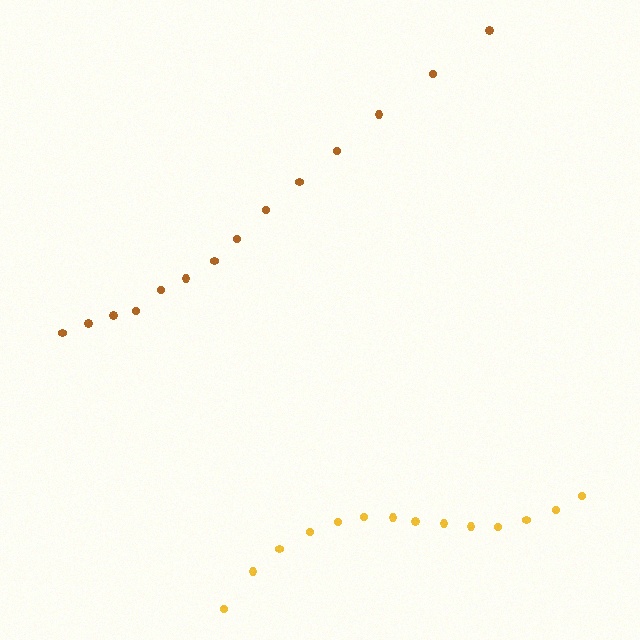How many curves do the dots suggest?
There are 2 distinct paths.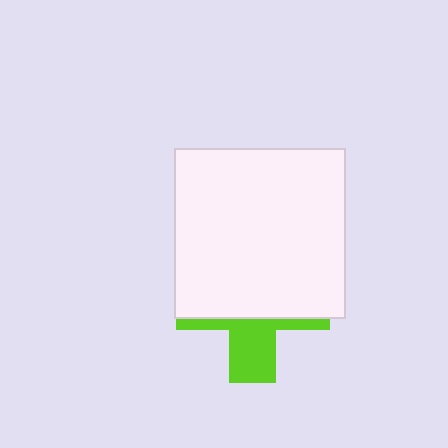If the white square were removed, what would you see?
You would see the complete lime cross.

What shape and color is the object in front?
The object in front is a white square.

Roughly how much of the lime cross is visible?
A small part of it is visible (roughly 33%).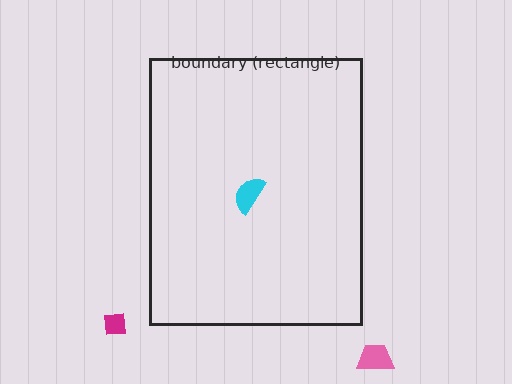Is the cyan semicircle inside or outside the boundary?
Inside.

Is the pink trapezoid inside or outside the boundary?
Outside.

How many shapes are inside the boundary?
1 inside, 2 outside.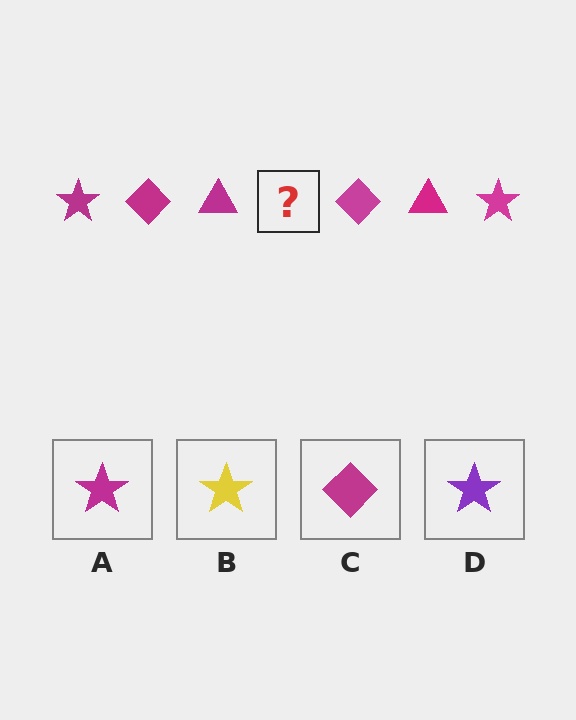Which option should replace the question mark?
Option A.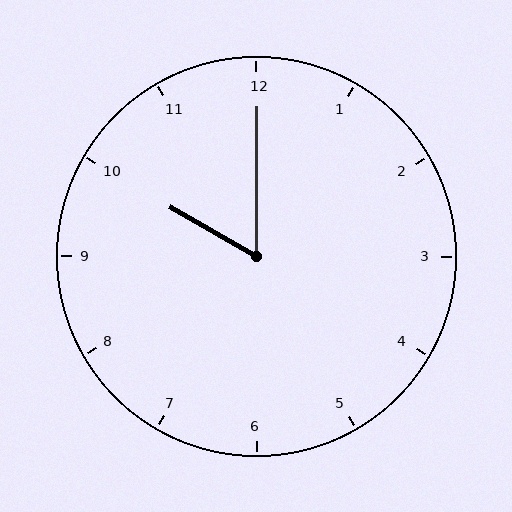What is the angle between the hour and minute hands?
Approximately 60 degrees.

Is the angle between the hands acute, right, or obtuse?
It is acute.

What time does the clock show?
10:00.